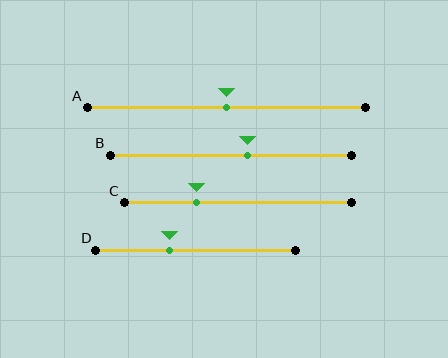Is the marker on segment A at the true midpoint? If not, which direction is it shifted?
Yes, the marker on segment A is at the true midpoint.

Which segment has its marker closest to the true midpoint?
Segment A has its marker closest to the true midpoint.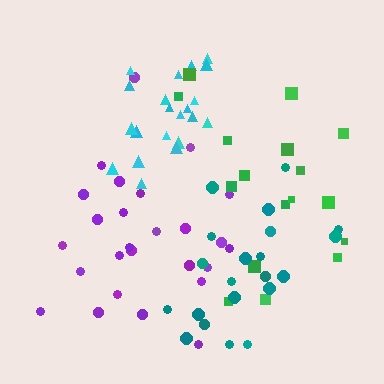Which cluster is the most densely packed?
Cyan.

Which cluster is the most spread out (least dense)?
Green.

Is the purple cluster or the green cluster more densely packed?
Purple.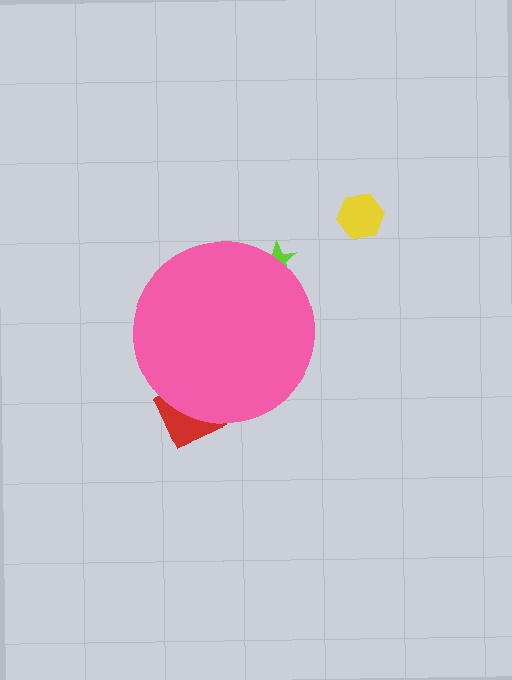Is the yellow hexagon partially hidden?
No, the yellow hexagon is fully visible.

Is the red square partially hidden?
Yes, the red square is partially hidden behind the pink circle.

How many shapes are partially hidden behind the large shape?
2 shapes are partially hidden.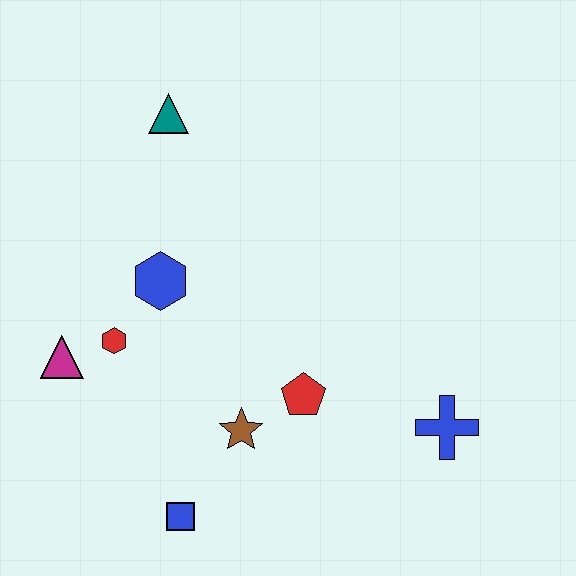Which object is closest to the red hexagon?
The magenta triangle is closest to the red hexagon.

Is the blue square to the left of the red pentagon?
Yes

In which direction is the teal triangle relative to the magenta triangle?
The teal triangle is above the magenta triangle.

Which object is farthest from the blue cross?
The teal triangle is farthest from the blue cross.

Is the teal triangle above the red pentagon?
Yes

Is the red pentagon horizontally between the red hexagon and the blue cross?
Yes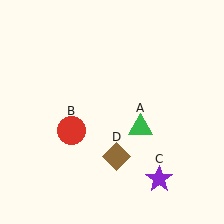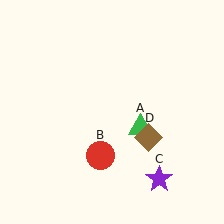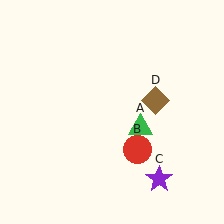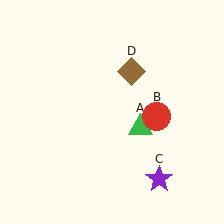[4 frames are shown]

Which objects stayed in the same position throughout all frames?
Green triangle (object A) and purple star (object C) remained stationary.